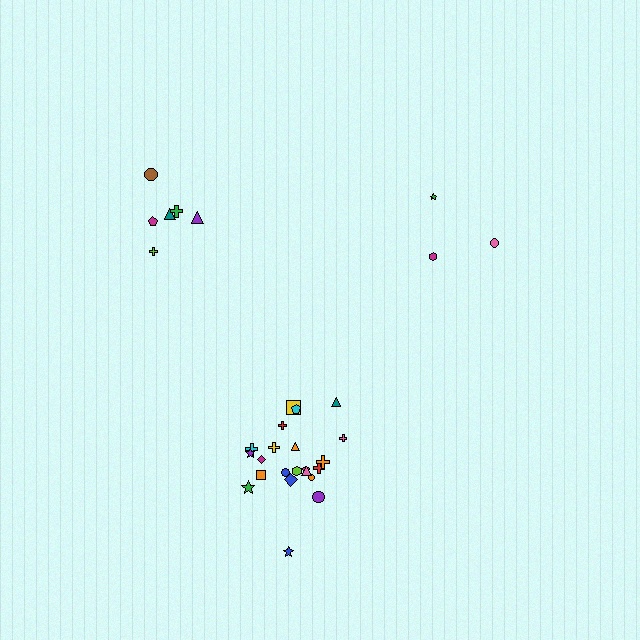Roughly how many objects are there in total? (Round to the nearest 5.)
Roughly 30 objects in total.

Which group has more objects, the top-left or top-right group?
The top-left group.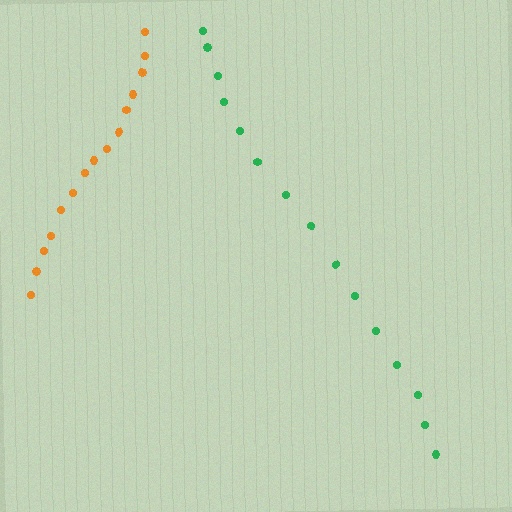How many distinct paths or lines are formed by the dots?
There are 2 distinct paths.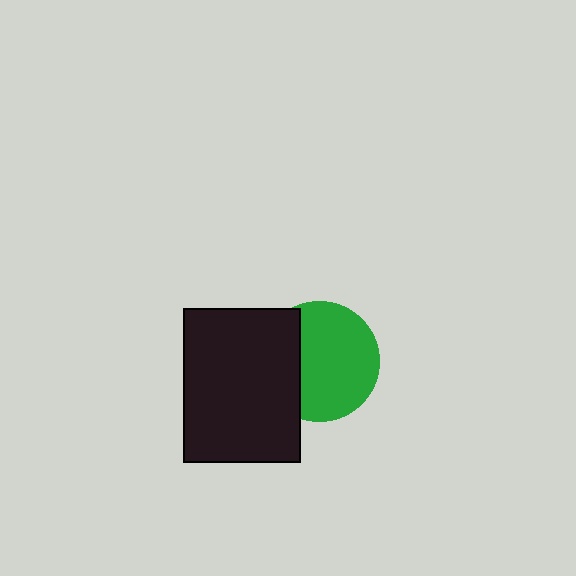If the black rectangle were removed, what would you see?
You would see the complete green circle.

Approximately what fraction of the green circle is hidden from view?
Roughly 31% of the green circle is hidden behind the black rectangle.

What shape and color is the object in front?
The object in front is a black rectangle.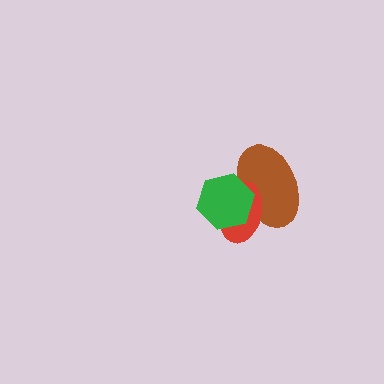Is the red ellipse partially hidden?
Yes, it is partially covered by another shape.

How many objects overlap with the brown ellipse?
2 objects overlap with the brown ellipse.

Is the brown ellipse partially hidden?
Yes, it is partially covered by another shape.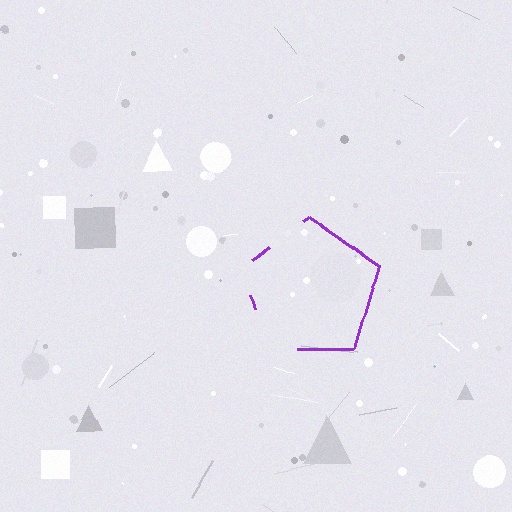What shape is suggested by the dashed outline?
The dashed outline suggests a pentagon.